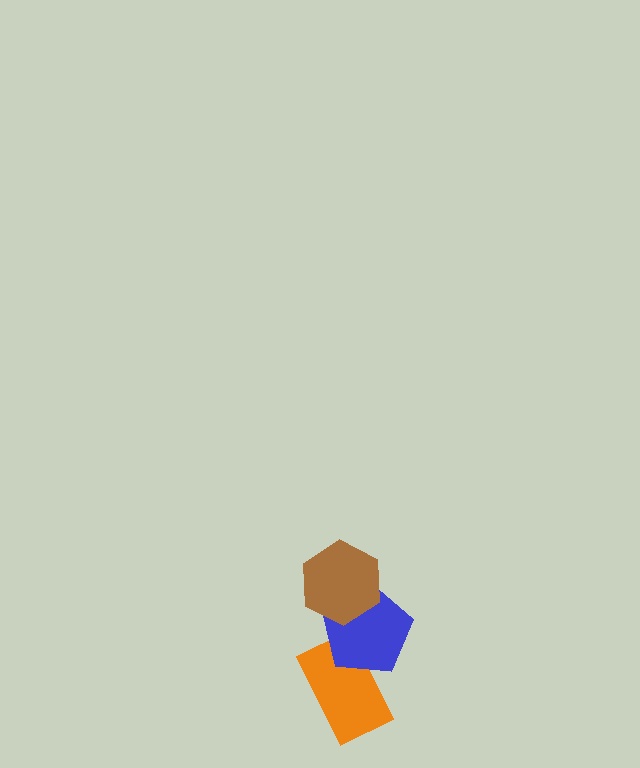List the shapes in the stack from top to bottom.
From top to bottom: the brown hexagon, the blue pentagon, the orange rectangle.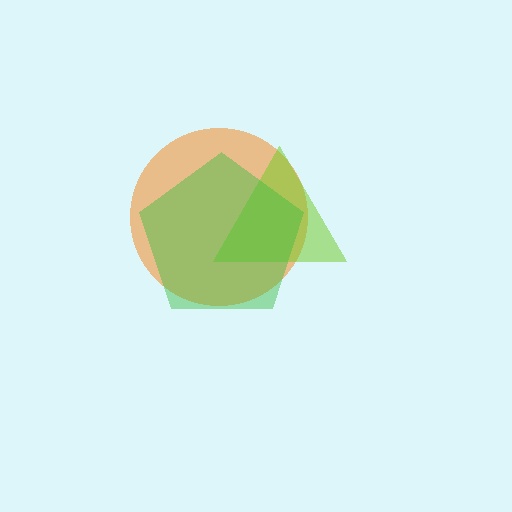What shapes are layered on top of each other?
The layered shapes are: an orange circle, a lime triangle, a green pentagon.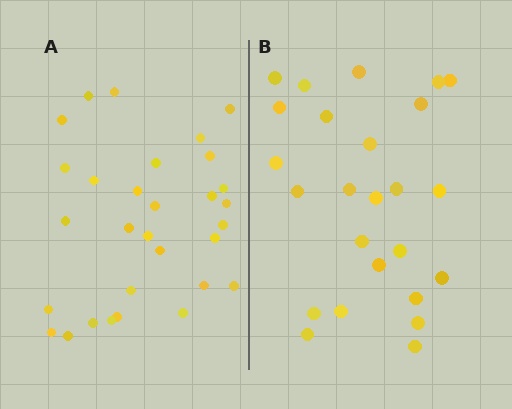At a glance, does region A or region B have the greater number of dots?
Region A (the left region) has more dots.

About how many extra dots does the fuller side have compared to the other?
Region A has about 5 more dots than region B.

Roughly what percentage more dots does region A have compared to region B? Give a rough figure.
About 20% more.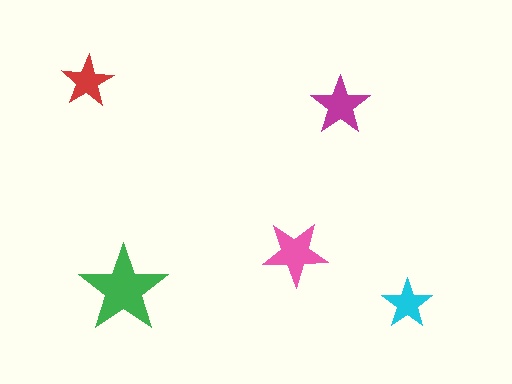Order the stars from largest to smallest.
the green one, the pink one, the magenta one, the red one, the cyan one.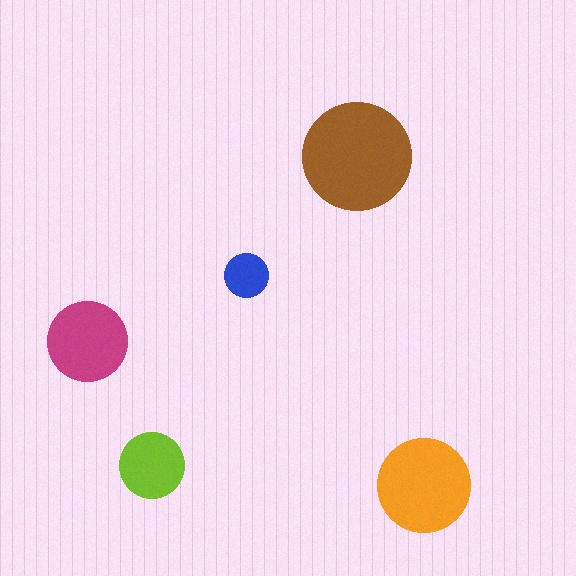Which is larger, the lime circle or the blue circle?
The lime one.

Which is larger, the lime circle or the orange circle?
The orange one.